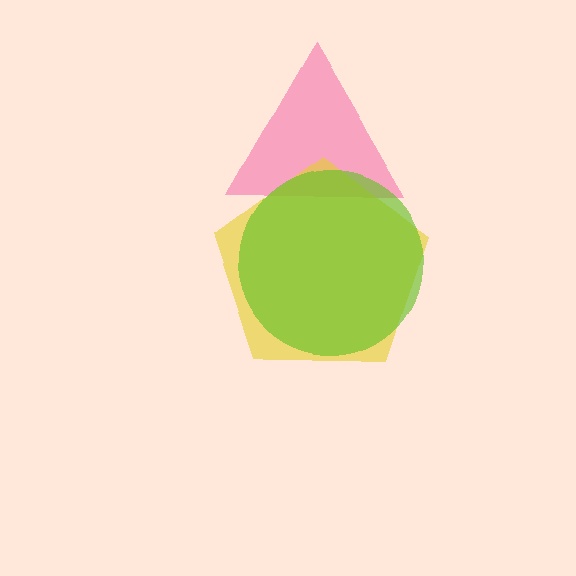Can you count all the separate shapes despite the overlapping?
Yes, there are 3 separate shapes.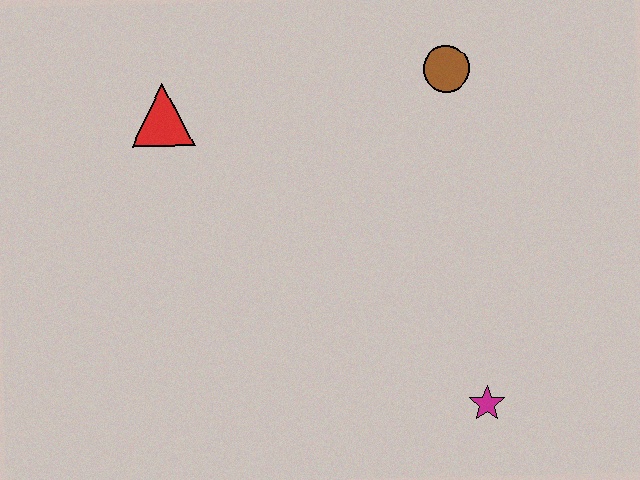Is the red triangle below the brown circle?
Yes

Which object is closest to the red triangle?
The brown circle is closest to the red triangle.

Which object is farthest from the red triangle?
The magenta star is farthest from the red triangle.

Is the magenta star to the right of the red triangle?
Yes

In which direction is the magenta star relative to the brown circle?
The magenta star is below the brown circle.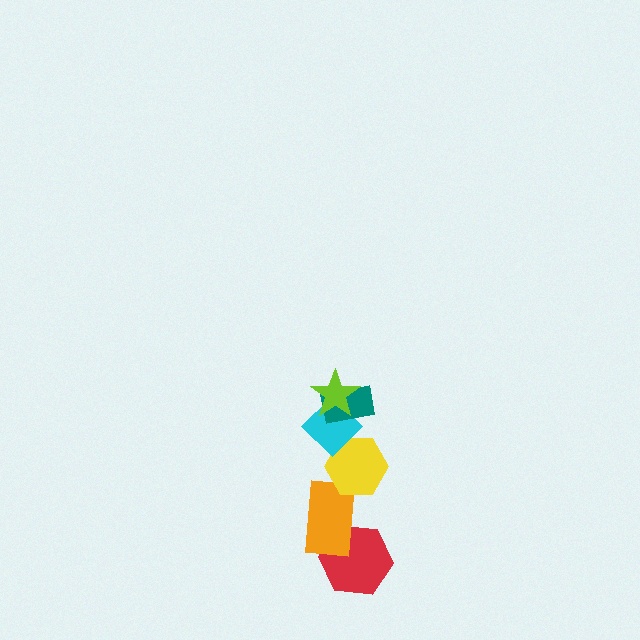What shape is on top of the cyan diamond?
The teal rectangle is on top of the cyan diamond.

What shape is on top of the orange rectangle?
The yellow hexagon is on top of the orange rectangle.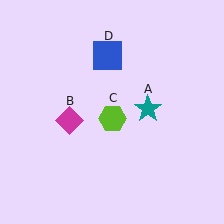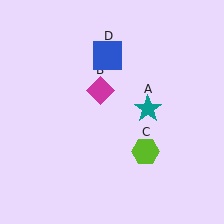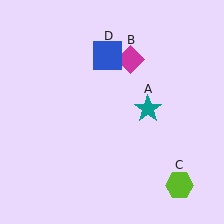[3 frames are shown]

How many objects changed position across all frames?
2 objects changed position: magenta diamond (object B), lime hexagon (object C).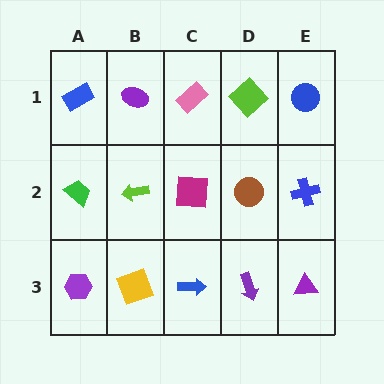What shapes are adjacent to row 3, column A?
A green trapezoid (row 2, column A), a yellow square (row 3, column B).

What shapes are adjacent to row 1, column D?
A brown circle (row 2, column D), a pink rectangle (row 1, column C), a blue circle (row 1, column E).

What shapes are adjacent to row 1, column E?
A blue cross (row 2, column E), a lime diamond (row 1, column D).